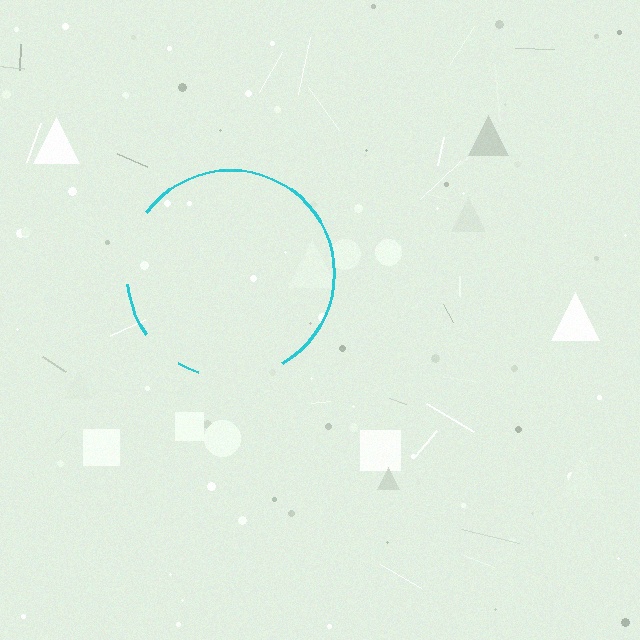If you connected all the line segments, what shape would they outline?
They would outline a circle.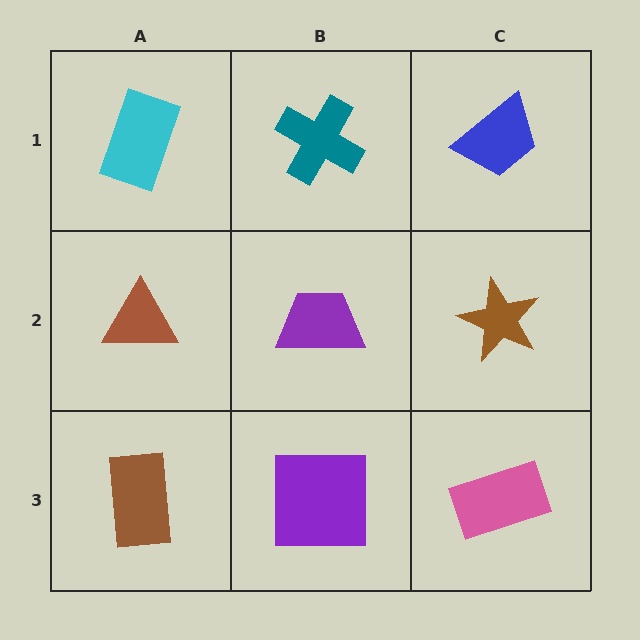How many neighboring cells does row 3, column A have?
2.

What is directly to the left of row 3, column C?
A purple square.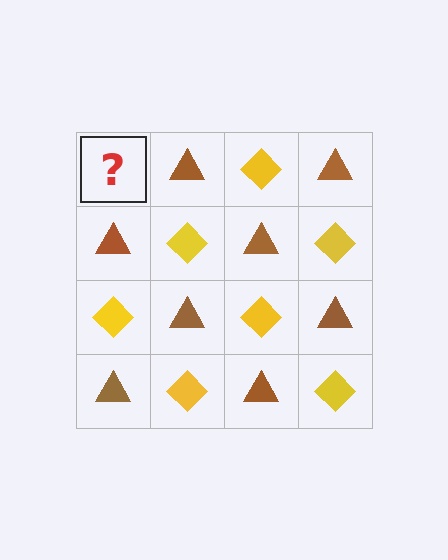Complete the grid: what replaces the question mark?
The question mark should be replaced with a yellow diamond.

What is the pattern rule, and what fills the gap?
The rule is that it alternates yellow diamond and brown triangle in a checkerboard pattern. The gap should be filled with a yellow diamond.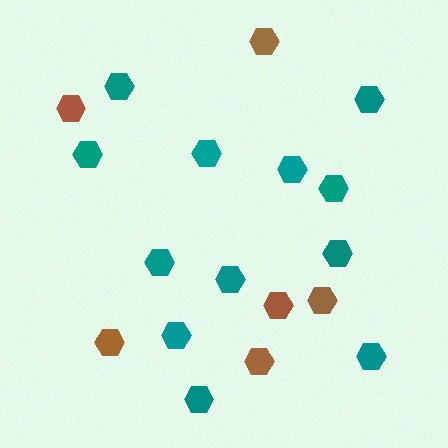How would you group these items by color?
There are 2 groups: one group of teal hexagons (12) and one group of brown hexagons (6).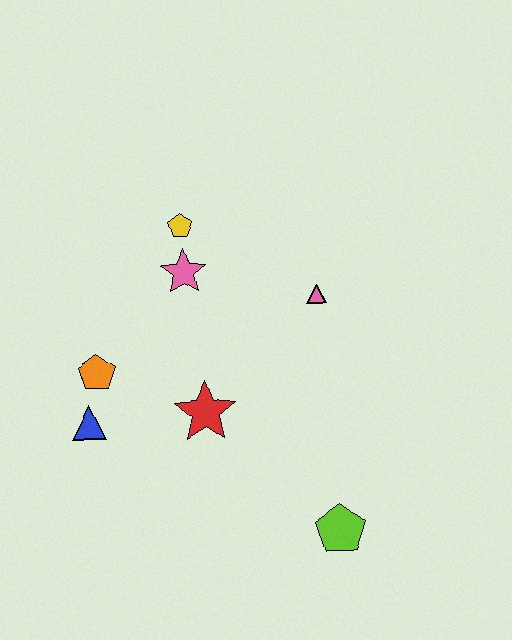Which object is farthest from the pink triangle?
The blue triangle is farthest from the pink triangle.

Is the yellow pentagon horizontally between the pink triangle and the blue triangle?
Yes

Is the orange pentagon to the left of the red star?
Yes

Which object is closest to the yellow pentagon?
The pink star is closest to the yellow pentagon.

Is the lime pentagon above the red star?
No